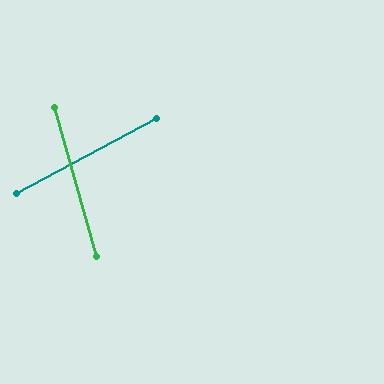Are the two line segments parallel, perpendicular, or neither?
Neither parallel nor perpendicular — they differ by about 77°.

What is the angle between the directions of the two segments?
Approximately 77 degrees.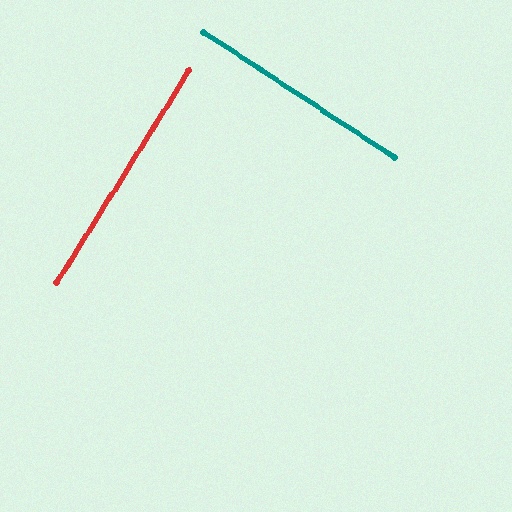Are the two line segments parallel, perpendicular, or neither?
Perpendicular — they meet at approximately 88°.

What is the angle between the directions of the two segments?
Approximately 88 degrees.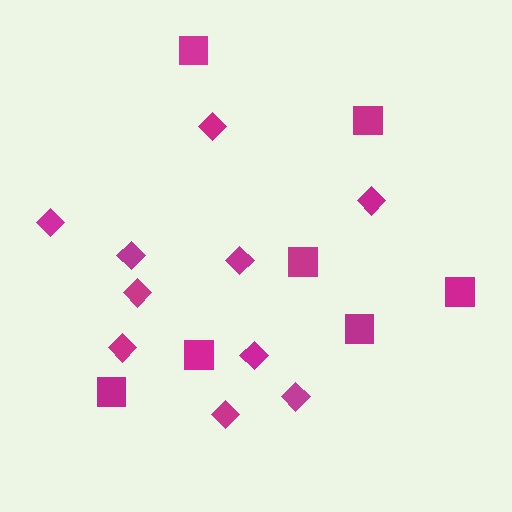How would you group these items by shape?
There are 2 groups: one group of squares (7) and one group of diamonds (10).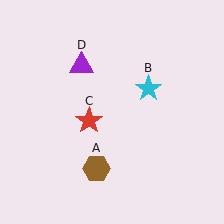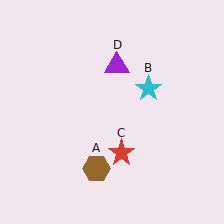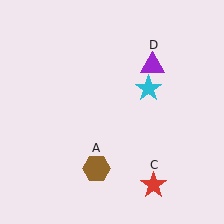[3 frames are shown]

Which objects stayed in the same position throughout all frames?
Brown hexagon (object A) and cyan star (object B) remained stationary.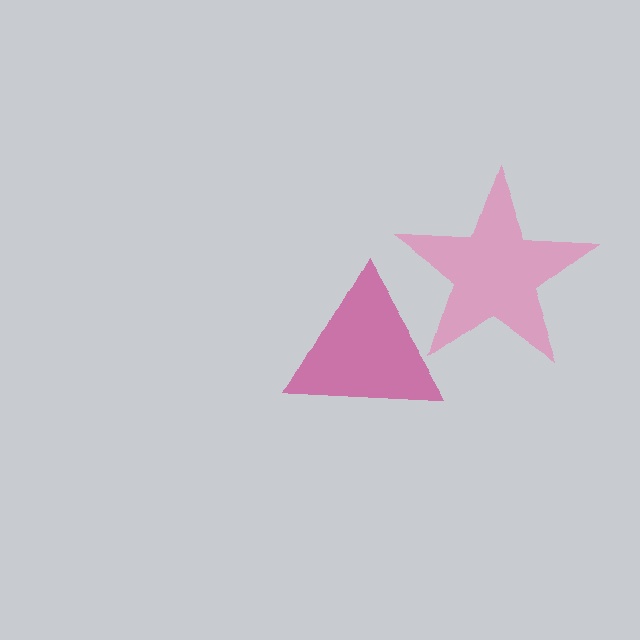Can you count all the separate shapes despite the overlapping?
Yes, there are 2 separate shapes.